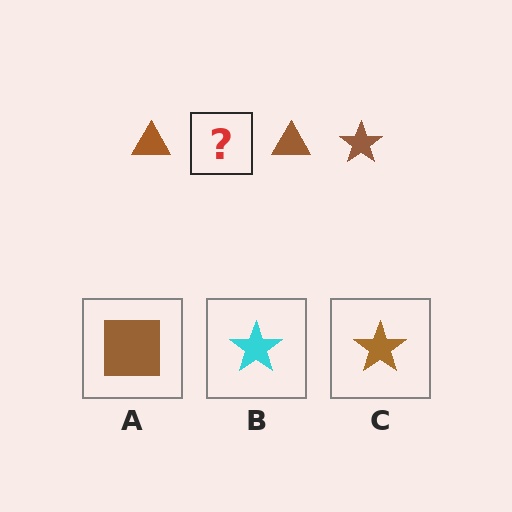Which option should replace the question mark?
Option C.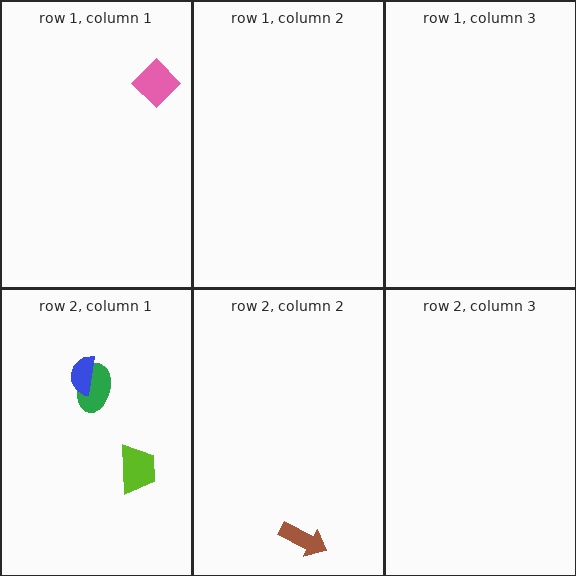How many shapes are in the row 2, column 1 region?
3.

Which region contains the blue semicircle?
The row 2, column 1 region.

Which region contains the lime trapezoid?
The row 2, column 1 region.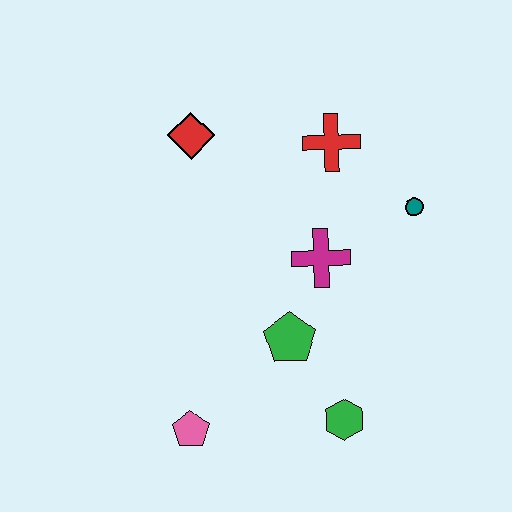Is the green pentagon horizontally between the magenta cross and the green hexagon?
No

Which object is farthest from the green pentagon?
The red diamond is farthest from the green pentagon.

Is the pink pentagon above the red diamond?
No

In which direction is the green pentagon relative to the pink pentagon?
The green pentagon is to the right of the pink pentagon.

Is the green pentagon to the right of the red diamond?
Yes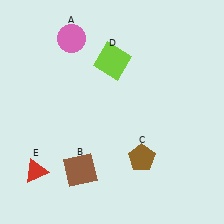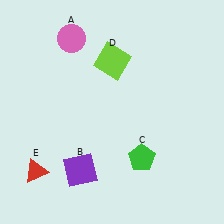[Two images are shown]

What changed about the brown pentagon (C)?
In Image 1, C is brown. In Image 2, it changed to green.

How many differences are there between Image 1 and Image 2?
There are 2 differences between the two images.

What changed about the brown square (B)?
In Image 1, B is brown. In Image 2, it changed to purple.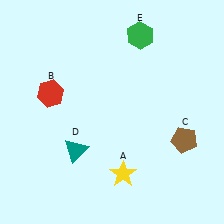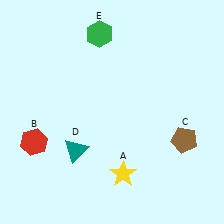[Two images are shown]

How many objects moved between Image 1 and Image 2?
2 objects moved between the two images.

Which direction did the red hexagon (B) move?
The red hexagon (B) moved down.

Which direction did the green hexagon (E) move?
The green hexagon (E) moved left.